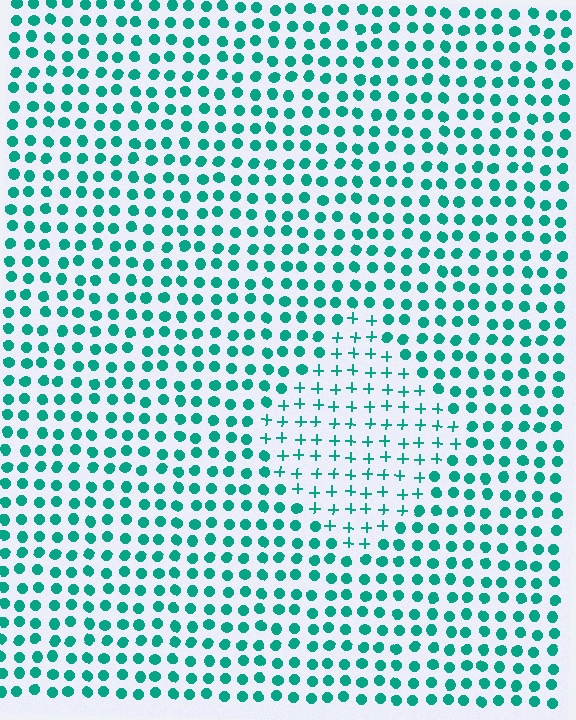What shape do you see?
I see a diamond.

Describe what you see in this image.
The image is filled with small teal elements arranged in a uniform grid. A diamond-shaped region contains plus signs, while the surrounding area contains circles. The boundary is defined purely by the change in element shape.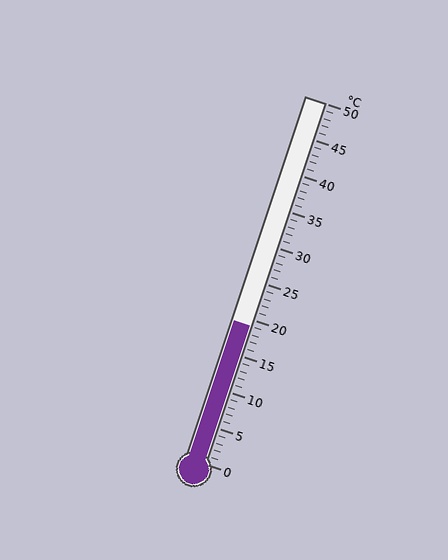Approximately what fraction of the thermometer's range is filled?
The thermometer is filled to approximately 40% of its range.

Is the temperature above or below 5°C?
The temperature is above 5°C.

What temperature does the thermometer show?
The thermometer shows approximately 19°C.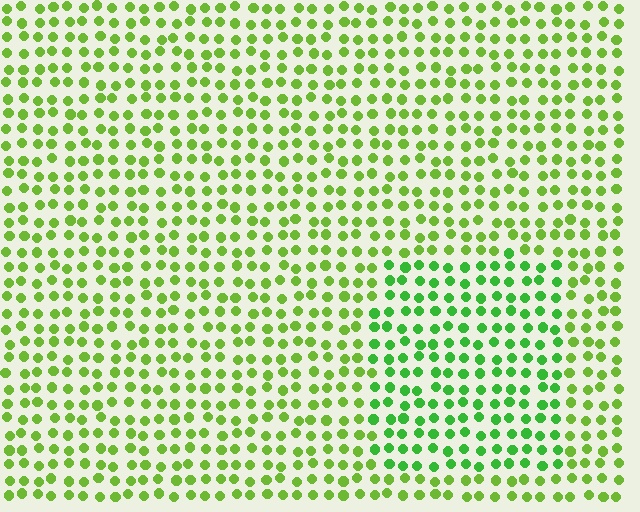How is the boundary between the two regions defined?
The boundary is defined purely by a slight shift in hue (about 26 degrees). Spacing, size, and orientation are identical on both sides.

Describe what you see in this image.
The image is filled with small lime elements in a uniform arrangement. A rectangle-shaped region is visible where the elements are tinted to a slightly different hue, forming a subtle color boundary.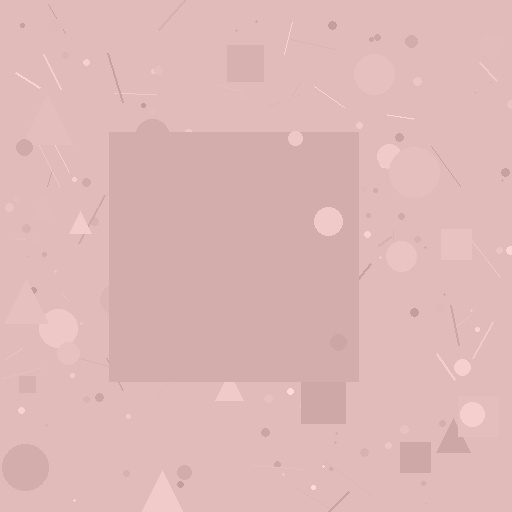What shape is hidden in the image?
A square is hidden in the image.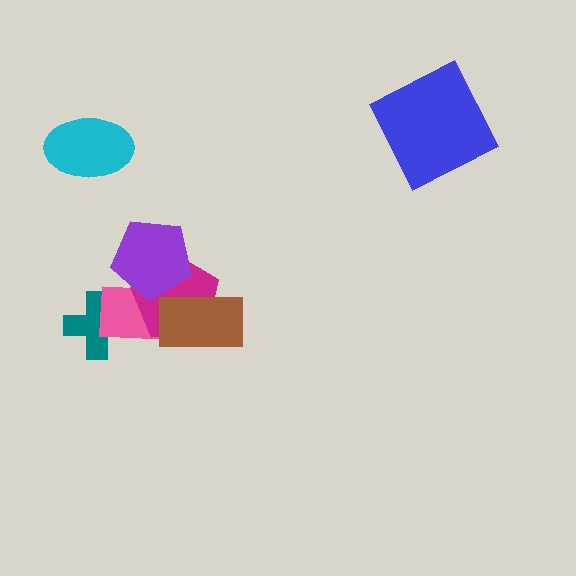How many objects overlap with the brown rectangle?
2 objects overlap with the brown rectangle.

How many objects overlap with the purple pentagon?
2 objects overlap with the purple pentagon.